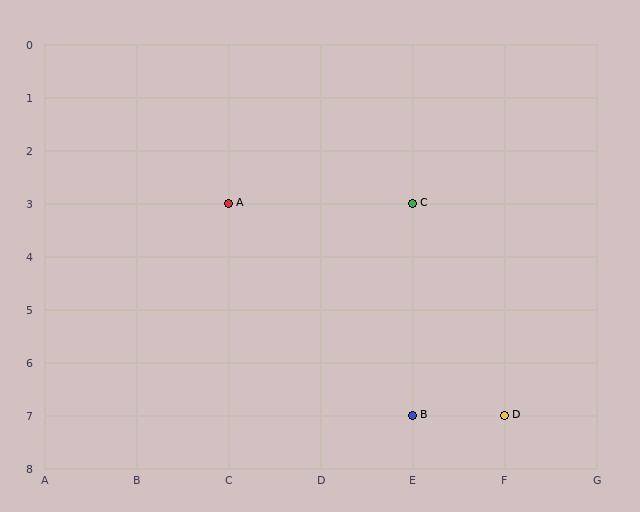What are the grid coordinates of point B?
Point B is at grid coordinates (E, 7).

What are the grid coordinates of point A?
Point A is at grid coordinates (C, 3).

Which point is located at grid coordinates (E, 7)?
Point B is at (E, 7).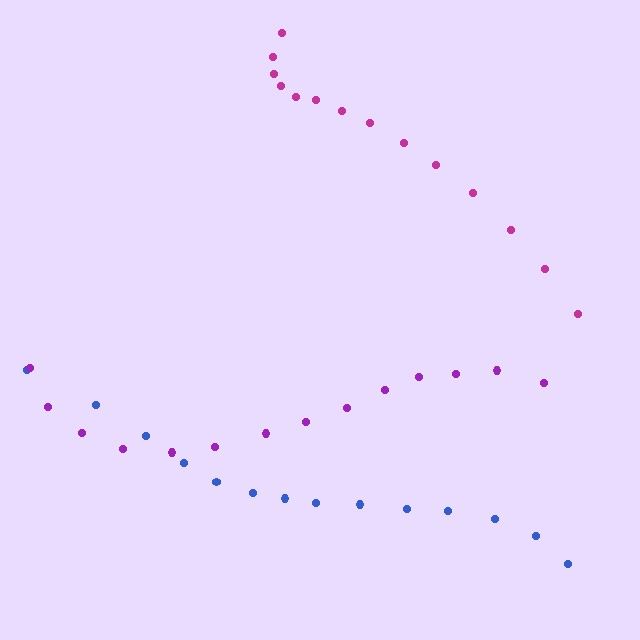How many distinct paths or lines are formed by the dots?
There are 3 distinct paths.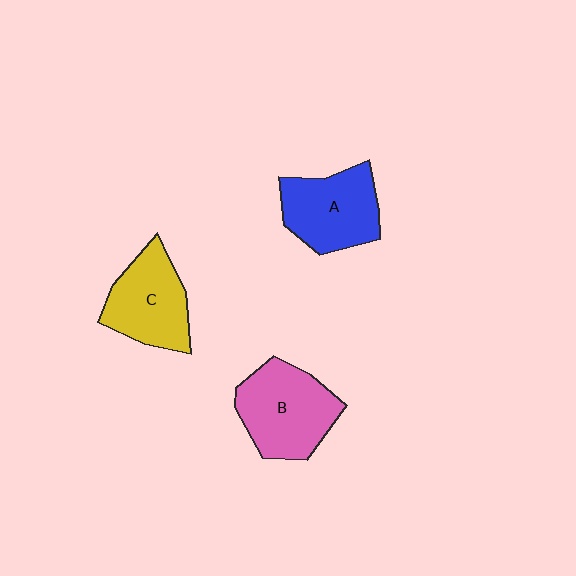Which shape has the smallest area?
Shape C (yellow).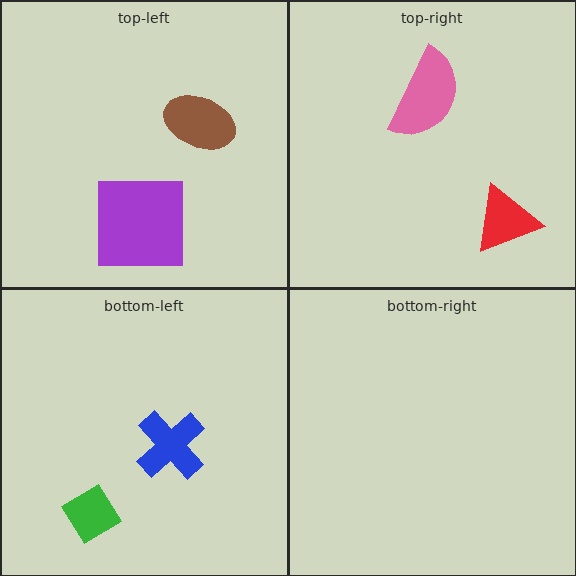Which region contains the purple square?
The top-left region.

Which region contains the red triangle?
The top-right region.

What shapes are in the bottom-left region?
The green diamond, the blue cross.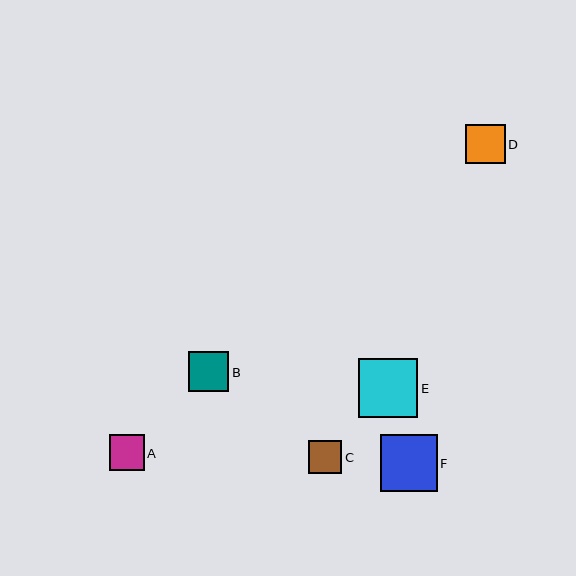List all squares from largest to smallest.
From largest to smallest: E, F, B, D, A, C.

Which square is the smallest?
Square C is the smallest with a size of approximately 33 pixels.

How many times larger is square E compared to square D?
Square E is approximately 1.5 times the size of square D.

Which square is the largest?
Square E is the largest with a size of approximately 59 pixels.